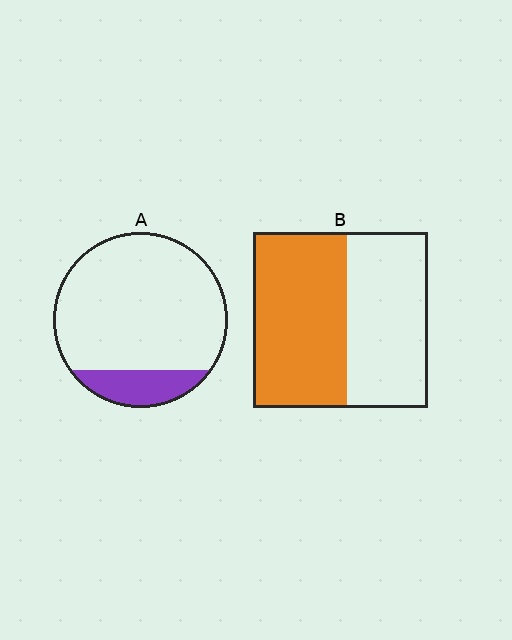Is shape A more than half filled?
No.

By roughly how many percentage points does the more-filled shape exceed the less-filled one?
By roughly 40 percentage points (B over A).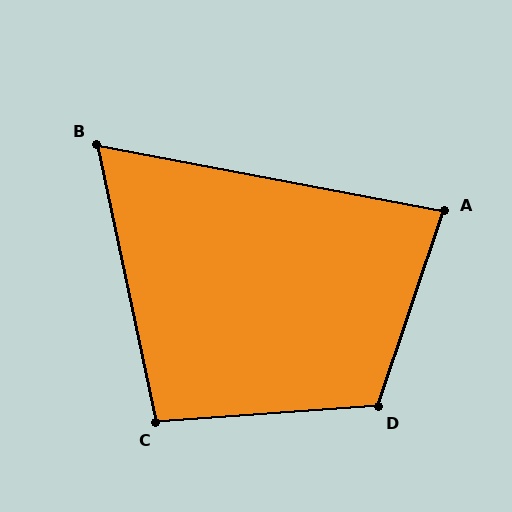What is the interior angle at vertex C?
Approximately 98 degrees (obtuse).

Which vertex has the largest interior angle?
D, at approximately 113 degrees.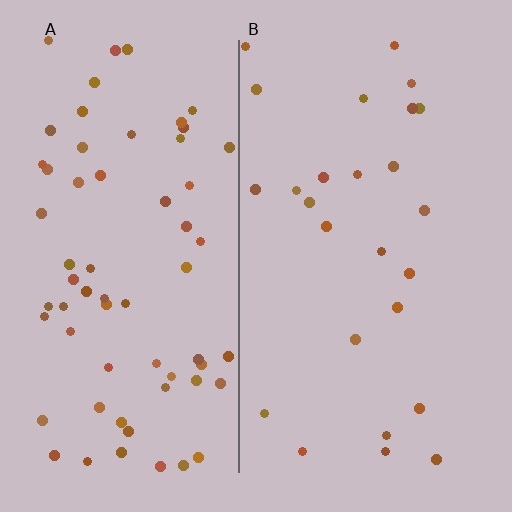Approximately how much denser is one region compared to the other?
Approximately 2.5× — region A over region B.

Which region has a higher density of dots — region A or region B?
A (the left).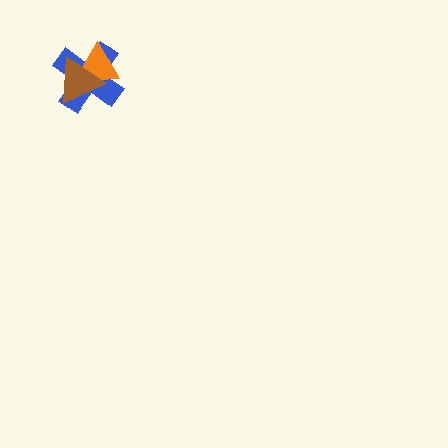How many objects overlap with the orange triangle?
2 objects overlap with the orange triangle.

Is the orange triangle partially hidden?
Yes, it is partially covered by another shape.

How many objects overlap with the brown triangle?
2 objects overlap with the brown triangle.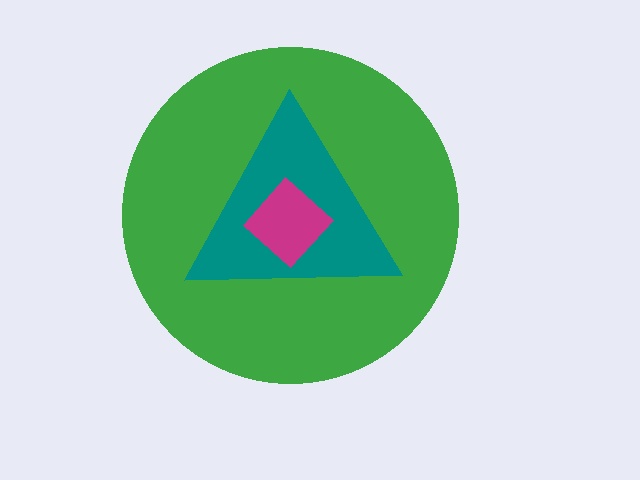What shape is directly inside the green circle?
The teal triangle.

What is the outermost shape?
The green circle.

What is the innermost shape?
The magenta diamond.